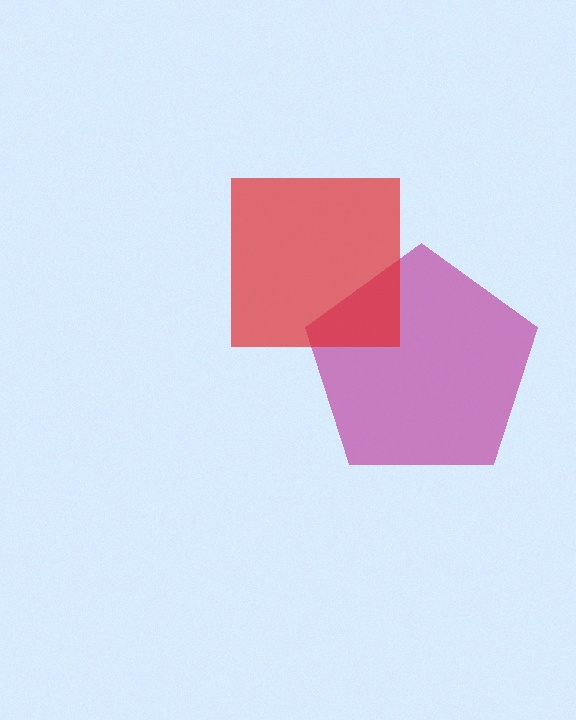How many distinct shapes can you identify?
There are 2 distinct shapes: a magenta pentagon, a red square.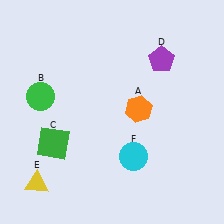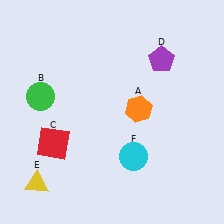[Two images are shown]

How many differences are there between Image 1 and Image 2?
There is 1 difference between the two images.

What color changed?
The square (C) changed from green in Image 1 to red in Image 2.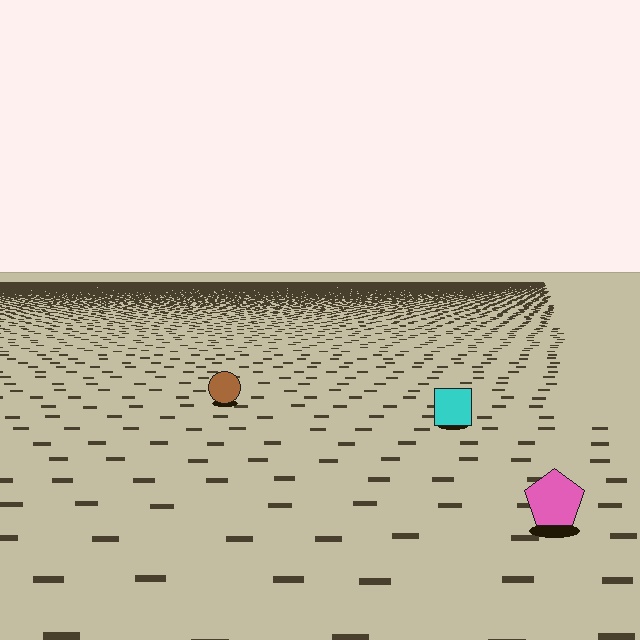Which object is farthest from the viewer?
The brown circle is farthest from the viewer. It appears smaller and the ground texture around it is denser.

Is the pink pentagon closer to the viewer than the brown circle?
Yes. The pink pentagon is closer — you can tell from the texture gradient: the ground texture is coarser near it.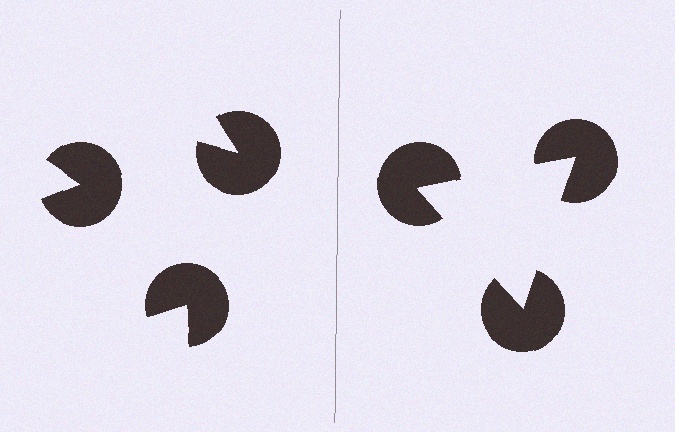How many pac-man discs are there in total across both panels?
6 — 3 on each side.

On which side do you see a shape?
An illusory triangle appears on the right side. On the left side the wedge cuts are rotated, so no coherent shape forms.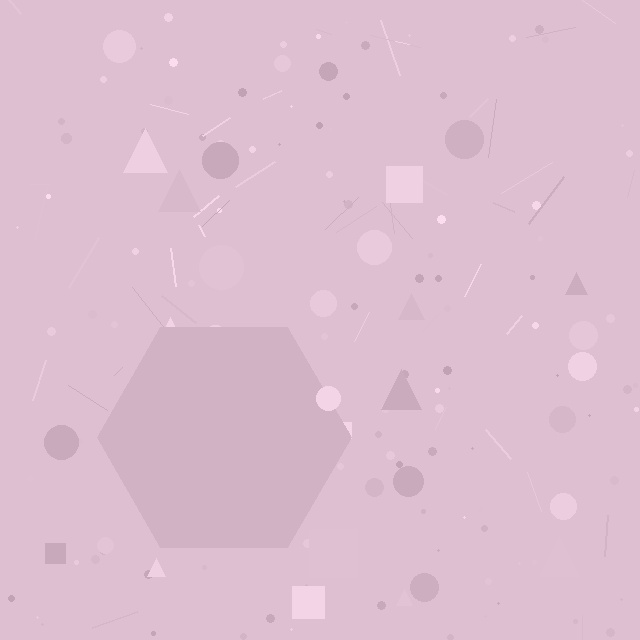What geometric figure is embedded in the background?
A hexagon is embedded in the background.